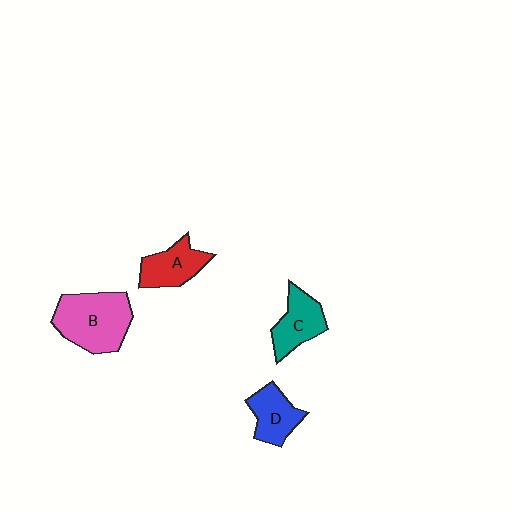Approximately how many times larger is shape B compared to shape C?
Approximately 1.6 times.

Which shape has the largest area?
Shape B (pink).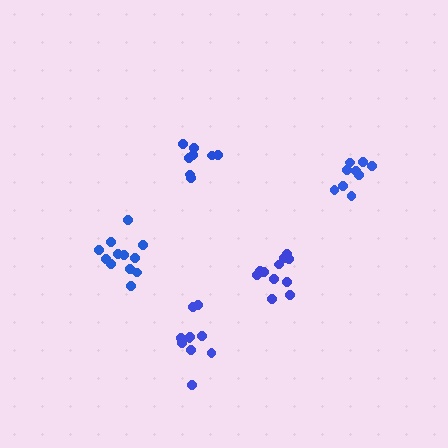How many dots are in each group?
Group 1: 10 dots, Group 2: 12 dots, Group 3: 9 dots, Group 4: 11 dots, Group 5: 8 dots (50 total).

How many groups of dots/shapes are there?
There are 5 groups.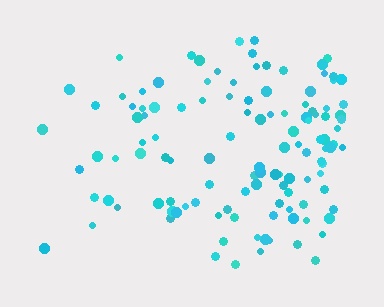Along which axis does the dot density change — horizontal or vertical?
Horizontal.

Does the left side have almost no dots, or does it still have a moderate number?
Still a moderate number, just noticeably fewer than the right.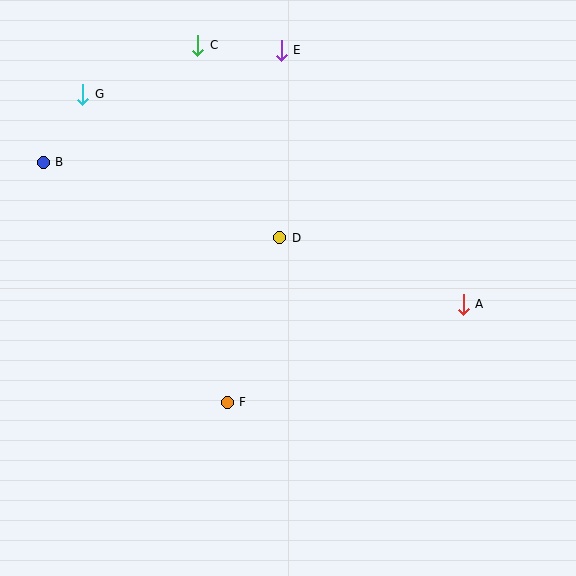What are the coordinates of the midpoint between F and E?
The midpoint between F and E is at (254, 226).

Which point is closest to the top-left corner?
Point G is closest to the top-left corner.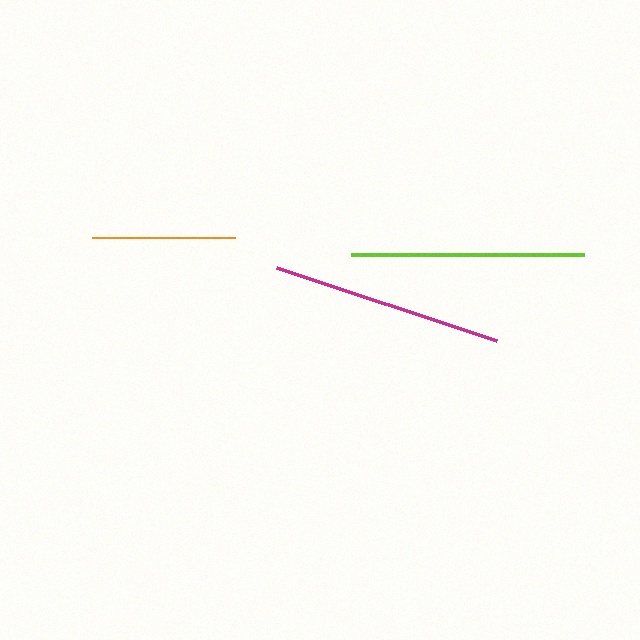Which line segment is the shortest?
The orange line is the shortest at approximately 143 pixels.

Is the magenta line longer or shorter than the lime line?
The lime line is longer than the magenta line.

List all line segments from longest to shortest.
From longest to shortest: lime, magenta, orange.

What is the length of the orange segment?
The orange segment is approximately 143 pixels long.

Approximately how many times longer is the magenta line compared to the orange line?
The magenta line is approximately 1.6 times the length of the orange line.